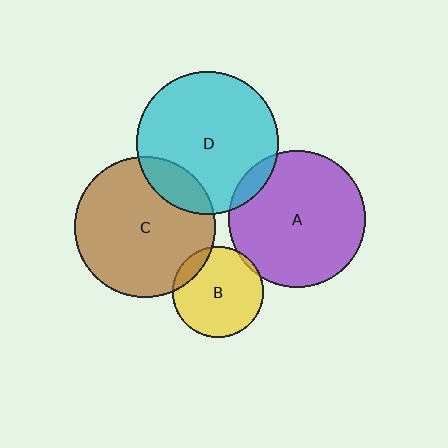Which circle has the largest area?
Circle D (cyan).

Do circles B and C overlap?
Yes.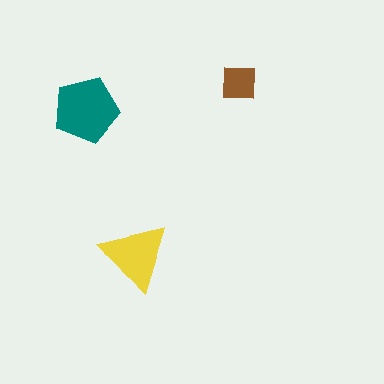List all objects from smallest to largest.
The brown square, the yellow triangle, the teal pentagon.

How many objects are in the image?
There are 3 objects in the image.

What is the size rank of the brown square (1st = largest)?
3rd.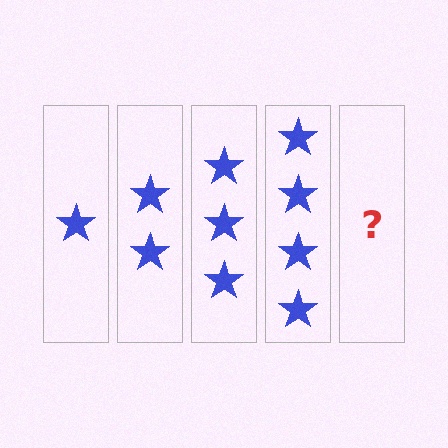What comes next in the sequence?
The next element should be 5 stars.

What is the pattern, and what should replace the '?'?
The pattern is that each step adds one more star. The '?' should be 5 stars.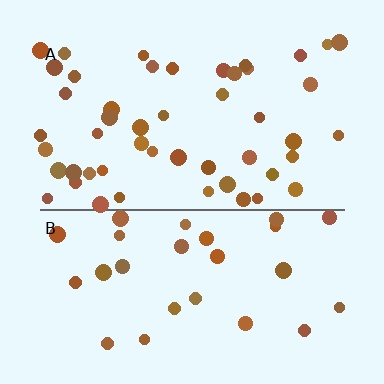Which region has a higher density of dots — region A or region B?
A (the top).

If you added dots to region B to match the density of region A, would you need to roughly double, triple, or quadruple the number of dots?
Approximately double.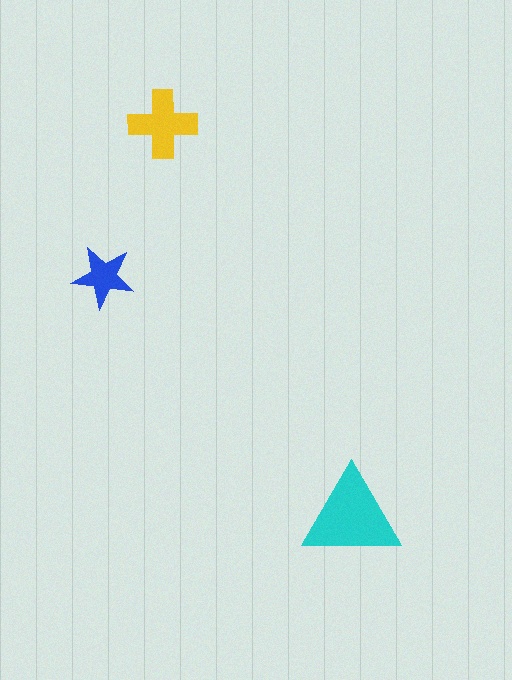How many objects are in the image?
There are 3 objects in the image.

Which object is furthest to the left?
The blue star is leftmost.